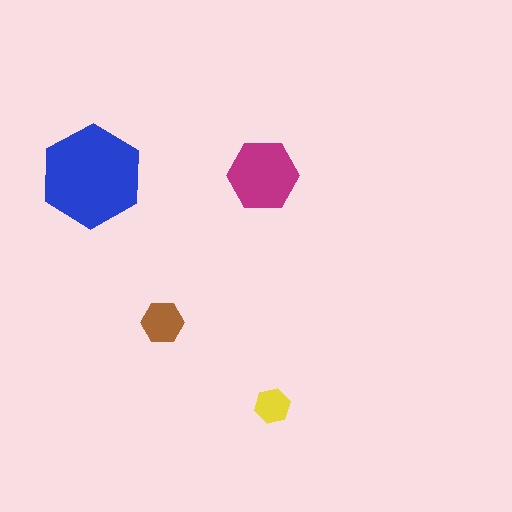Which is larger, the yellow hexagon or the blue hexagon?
The blue one.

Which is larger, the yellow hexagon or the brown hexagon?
The brown one.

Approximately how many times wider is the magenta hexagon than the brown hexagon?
About 1.5 times wider.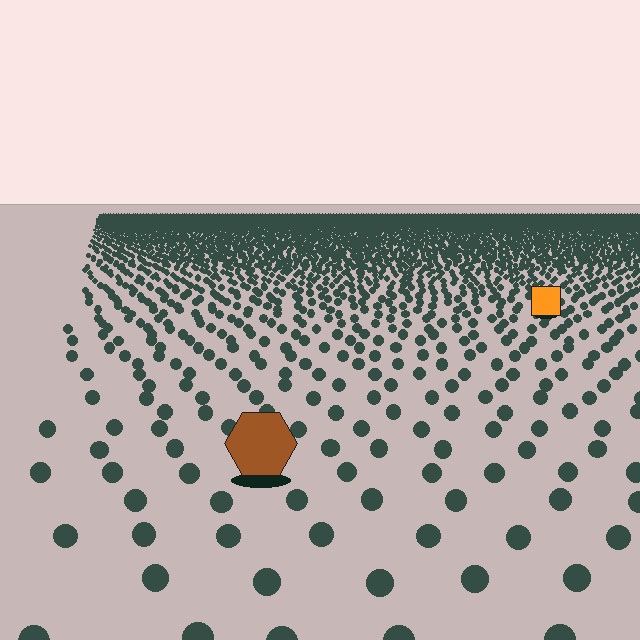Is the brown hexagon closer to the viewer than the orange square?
Yes. The brown hexagon is closer — you can tell from the texture gradient: the ground texture is coarser near it.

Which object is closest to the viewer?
The brown hexagon is closest. The texture marks near it are larger and more spread out.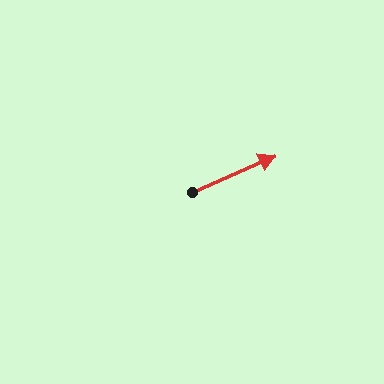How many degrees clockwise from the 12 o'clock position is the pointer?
Approximately 67 degrees.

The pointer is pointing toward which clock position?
Roughly 2 o'clock.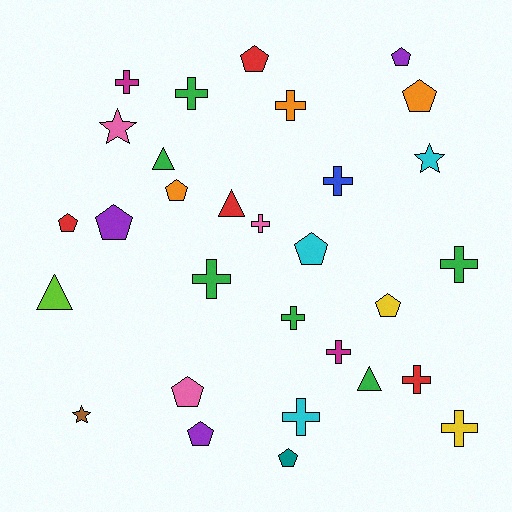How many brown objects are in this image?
There is 1 brown object.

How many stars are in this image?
There are 3 stars.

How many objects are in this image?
There are 30 objects.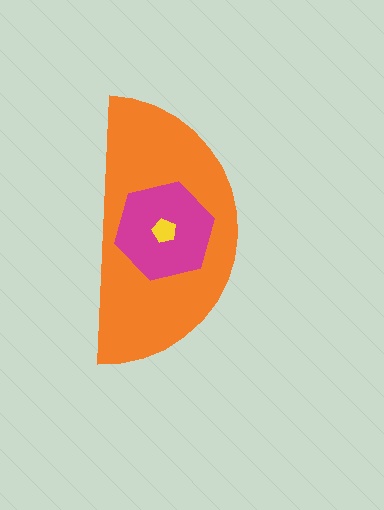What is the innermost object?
The yellow pentagon.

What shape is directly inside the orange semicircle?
The magenta hexagon.